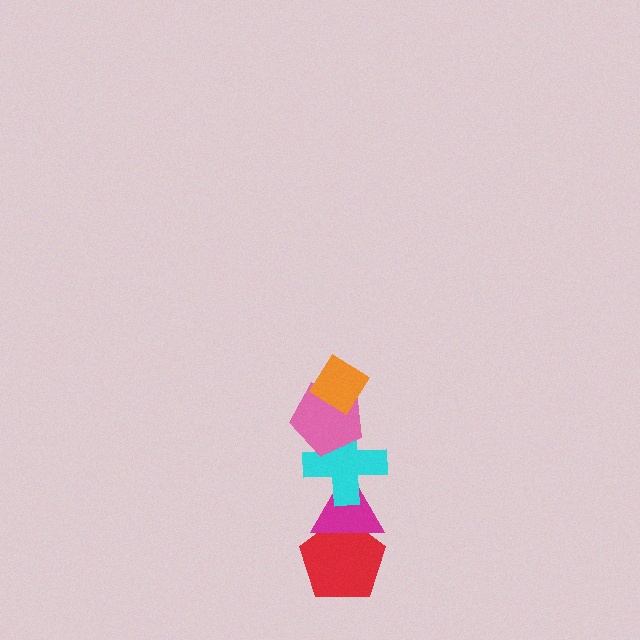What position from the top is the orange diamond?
The orange diamond is 1st from the top.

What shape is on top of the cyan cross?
The pink pentagon is on top of the cyan cross.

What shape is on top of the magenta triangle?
The cyan cross is on top of the magenta triangle.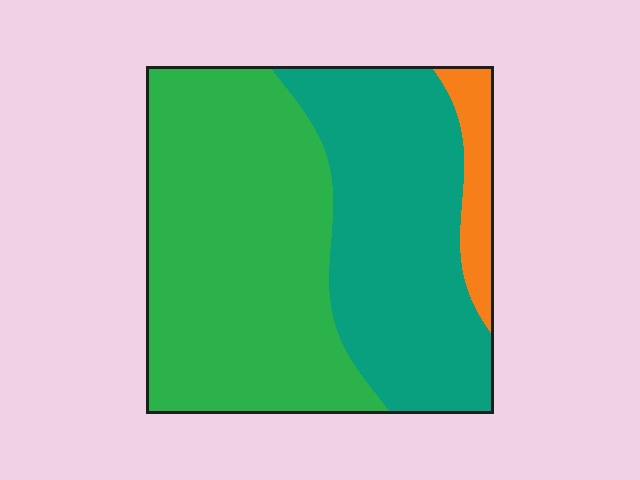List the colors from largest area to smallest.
From largest to smallest: green, teal, orange.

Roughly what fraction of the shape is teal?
Teal takes up between a quarter and a half of the shape.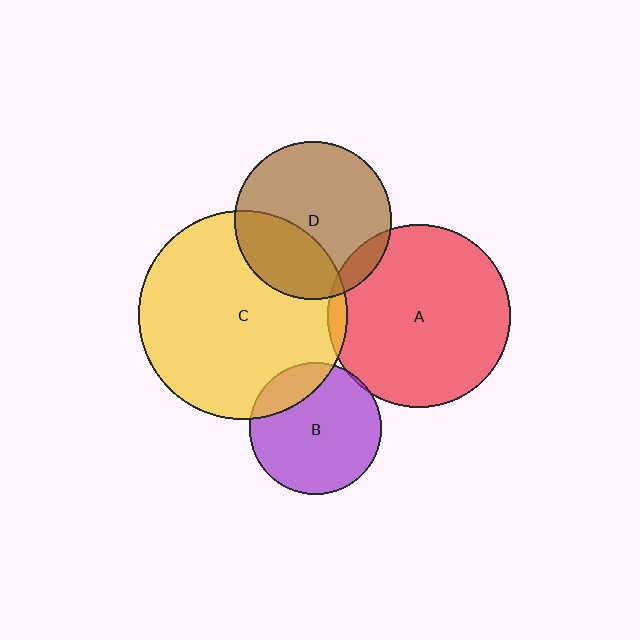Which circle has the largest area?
Circle C (yellow).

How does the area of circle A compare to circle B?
Approximately 1.9 times.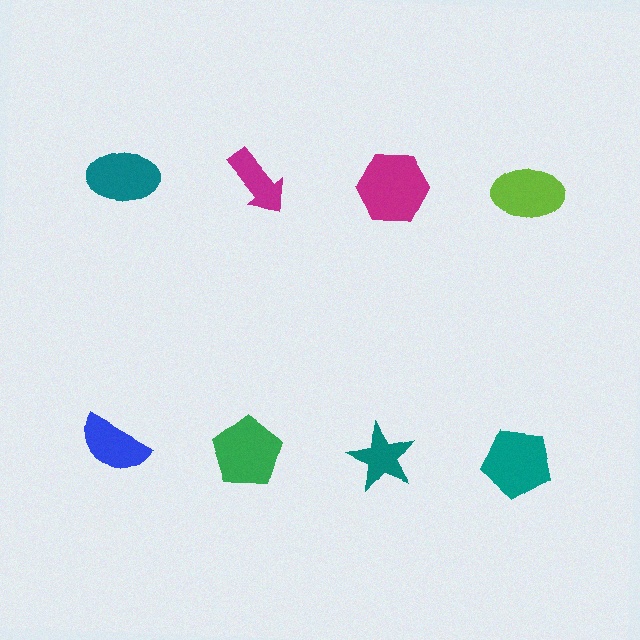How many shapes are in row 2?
4 shapes.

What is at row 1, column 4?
A lime ellipse.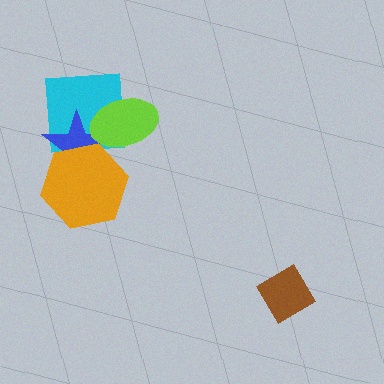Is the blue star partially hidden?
Yes, it is partially covered by another shape.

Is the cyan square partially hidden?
Yes, it is partially covered by another shape.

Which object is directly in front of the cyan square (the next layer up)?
The blue star is directly in front of the cyan square.